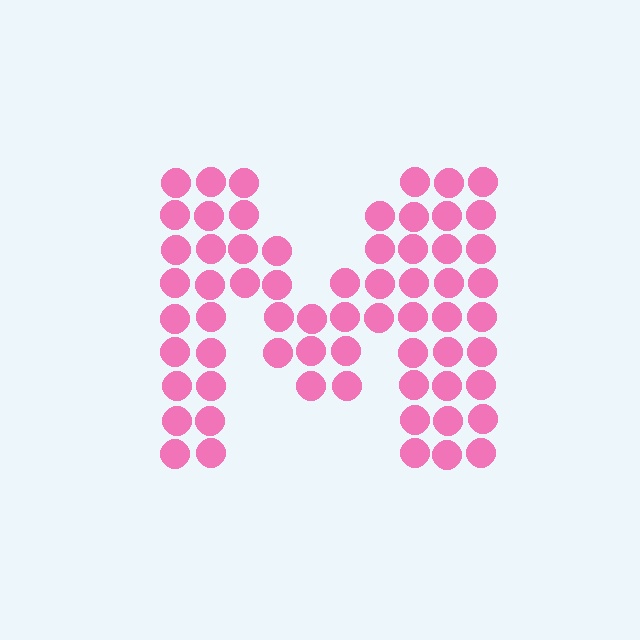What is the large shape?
The large shape is the letter M.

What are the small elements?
The small elements are circles.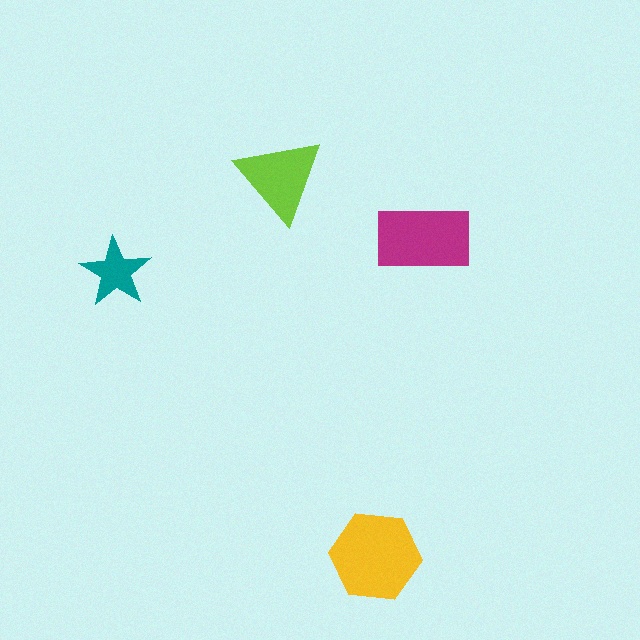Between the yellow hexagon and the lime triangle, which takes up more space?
The yellow hexagon.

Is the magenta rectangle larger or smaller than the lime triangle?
Larger.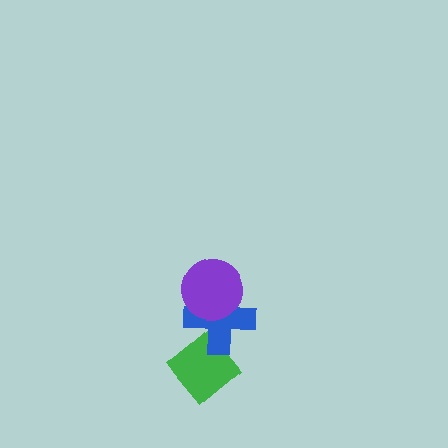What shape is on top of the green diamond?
The blue cross is on top of the green diamond.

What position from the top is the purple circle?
The purple circle is 1st from the top.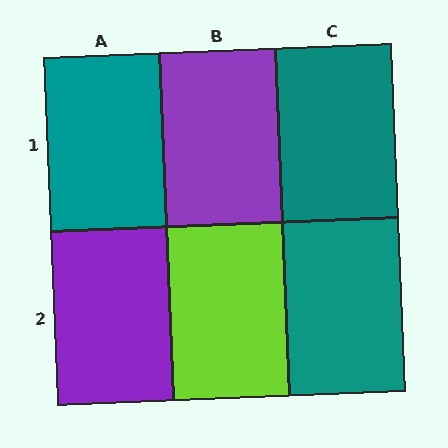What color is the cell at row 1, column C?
Teal.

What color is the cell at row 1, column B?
Purple.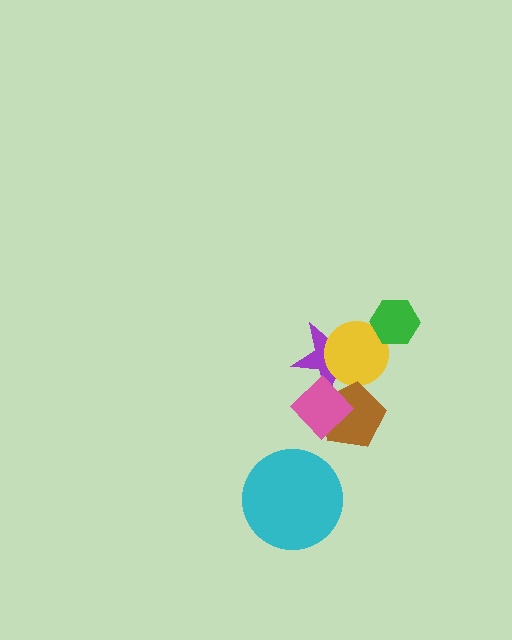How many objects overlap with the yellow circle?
2 objects overlap with the yellow circle.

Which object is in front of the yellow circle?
The green hexagon is in front of the yellow circle.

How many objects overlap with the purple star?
3 objects overlap with the purple star.